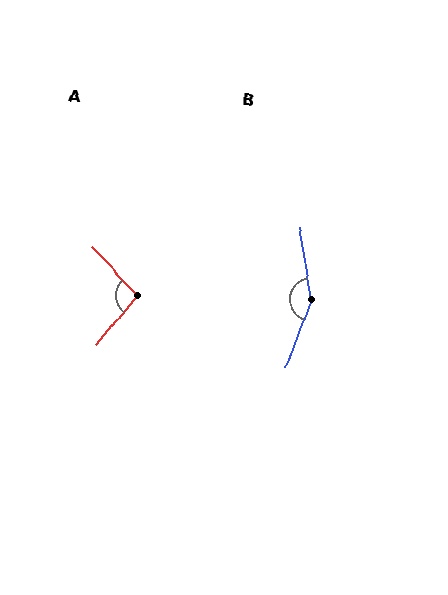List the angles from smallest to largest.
A (97°), B (151°).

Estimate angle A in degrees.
Approximately 97 degrees.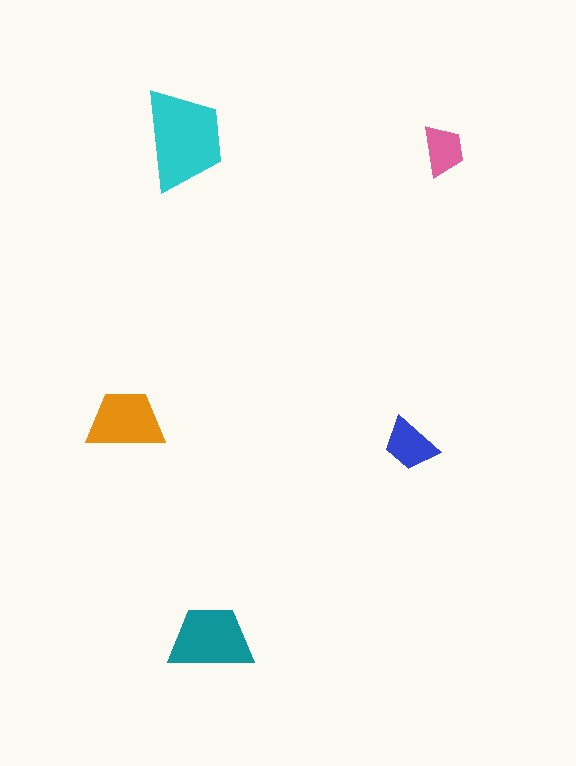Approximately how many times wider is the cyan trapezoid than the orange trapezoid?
About 1.5 times wider.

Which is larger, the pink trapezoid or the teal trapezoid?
The teal one.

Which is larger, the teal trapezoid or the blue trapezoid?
The teal one.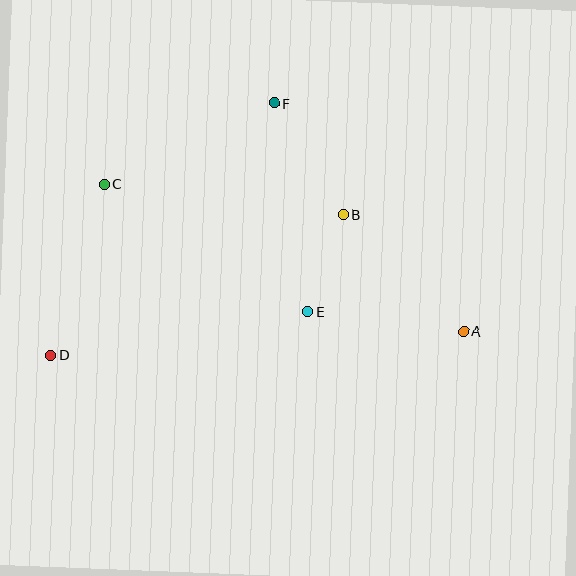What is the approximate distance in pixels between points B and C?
The distance between B and C is approximately 241 pixels.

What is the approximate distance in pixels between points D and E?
The distance between D and E is approximately 261 pixels.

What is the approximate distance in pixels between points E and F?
The distance between E and F is approximately 211 pixels.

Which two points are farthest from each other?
Points A and D are farthest from each other.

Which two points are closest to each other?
Points B and E are closest to each other.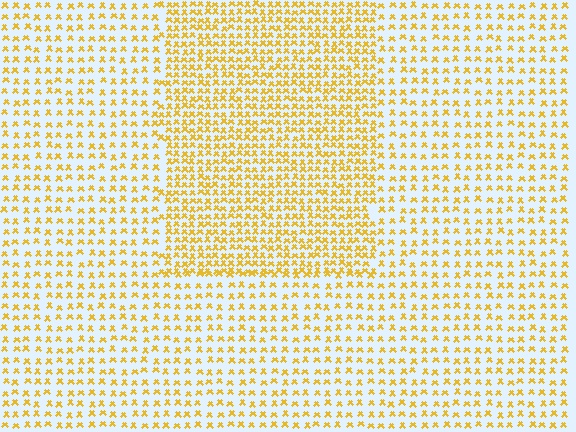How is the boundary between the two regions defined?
The boundary is defined by a change in element density (approximately 1.9x ratio). All elements are the same color, size, and shape.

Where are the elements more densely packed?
The elements are more densely packed inside the rectangle boundary.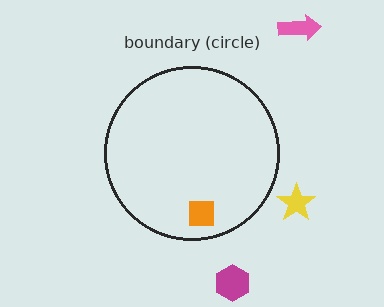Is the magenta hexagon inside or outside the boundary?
Outside.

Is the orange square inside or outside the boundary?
Inside.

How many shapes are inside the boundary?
1 inside, 3 outside.